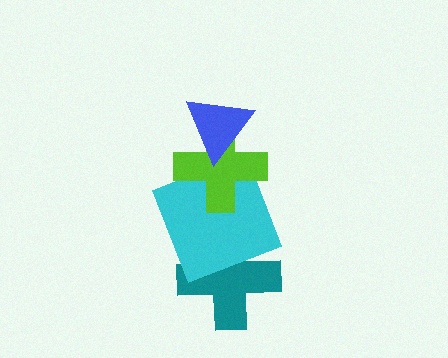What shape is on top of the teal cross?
The cyan square is on top of the teal cross.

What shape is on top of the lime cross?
The blue triangle is on top of the lime cross.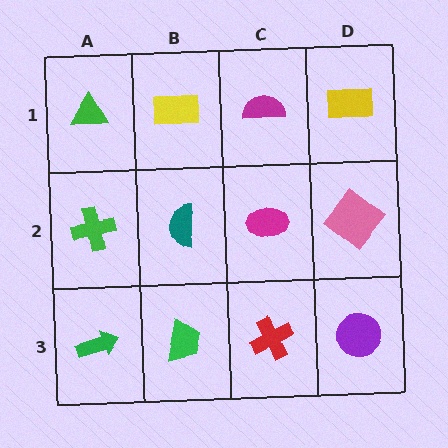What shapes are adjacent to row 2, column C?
A magenta semicircle (row 1, column C), a red cross (row 3, column C), a teal semicircle (row 2, column B), a pink diamond (row 2, column D).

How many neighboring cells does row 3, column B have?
3.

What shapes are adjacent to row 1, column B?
A teal semicircle (row 2, column B), a green triangle (row 1, column A), a magenta semicircle (row 1, column C).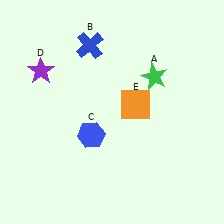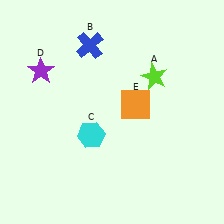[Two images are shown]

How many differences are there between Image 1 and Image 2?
There are 2 differences between the two images.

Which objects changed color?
A changed from green to lime. C changed from blue to cyan.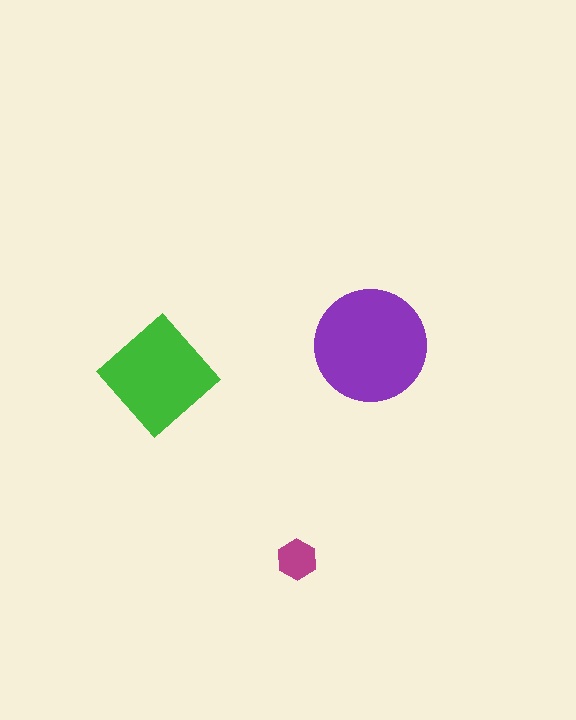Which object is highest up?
The purple circle is topmost.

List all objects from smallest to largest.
The magenta hexagon, the green diamond, the purple circle.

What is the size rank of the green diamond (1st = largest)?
2nd.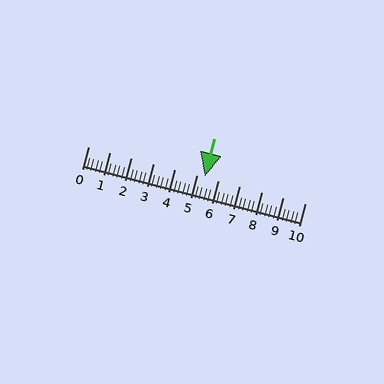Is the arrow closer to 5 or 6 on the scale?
The arrow is closer to 5.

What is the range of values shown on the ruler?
The ruler shows values from 0 to 10.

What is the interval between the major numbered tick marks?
The major tick marks are spaced 1 units apart.